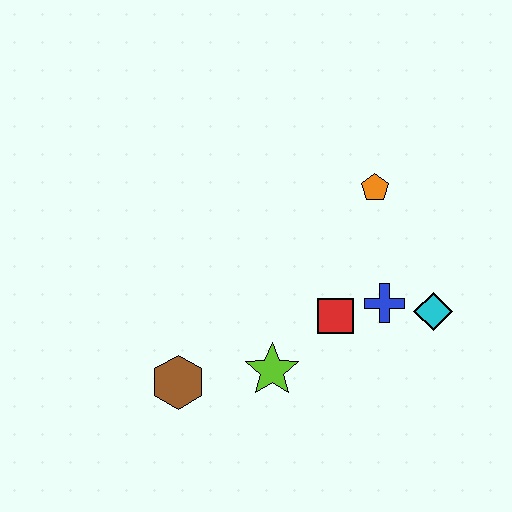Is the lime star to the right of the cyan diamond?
No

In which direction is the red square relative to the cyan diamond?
The red square is to the left of the cyan diamond.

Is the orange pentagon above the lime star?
Yes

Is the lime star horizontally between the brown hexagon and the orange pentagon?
Yes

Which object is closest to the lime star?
The red square is closest to the lime star.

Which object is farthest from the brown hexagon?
The orange pentagon is farthest from the brown hexagon.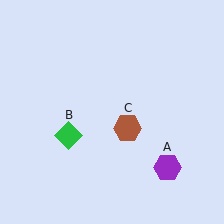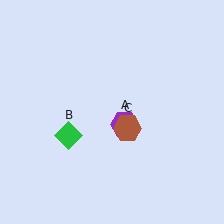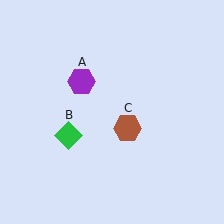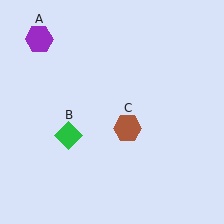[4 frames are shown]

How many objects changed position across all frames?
1 object changed position: purple hexagon (object A).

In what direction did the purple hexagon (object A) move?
The purple hexagon (object A) moved up and to the left.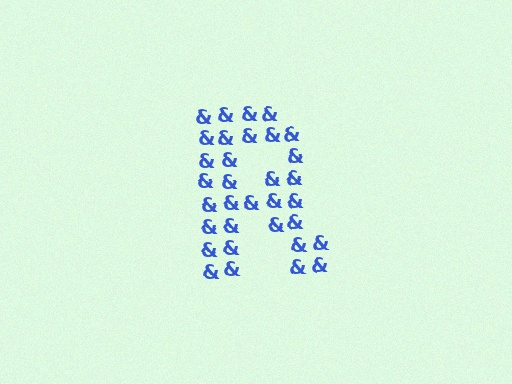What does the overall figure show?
The overall figure shows the letter R.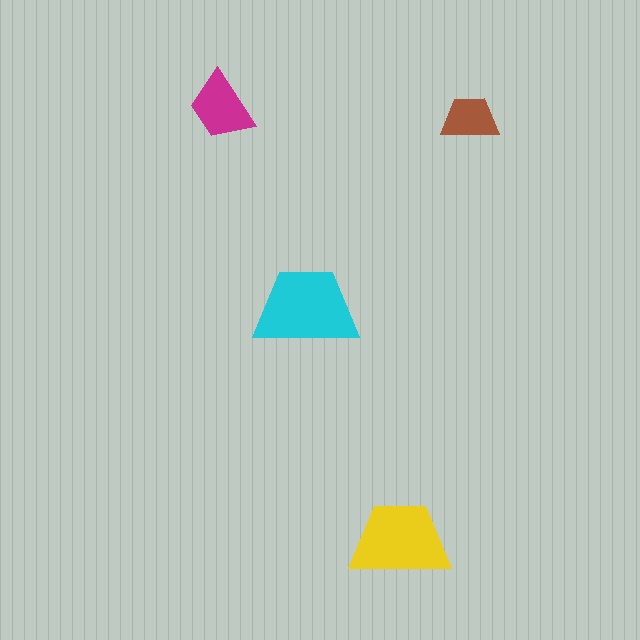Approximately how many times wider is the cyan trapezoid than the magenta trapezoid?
About 1.5 times wider.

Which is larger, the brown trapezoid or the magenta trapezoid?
The magenta one.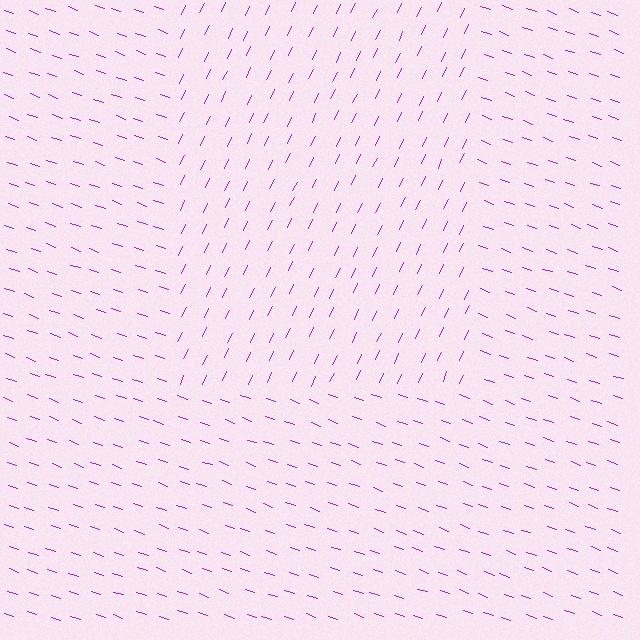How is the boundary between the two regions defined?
The boundary is defined purely by a change in line orientation (approximately 84 degrees difference). All lines are the same color and thickness.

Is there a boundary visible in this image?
Yes, there is a texture boundary formed by a change in line orientation.